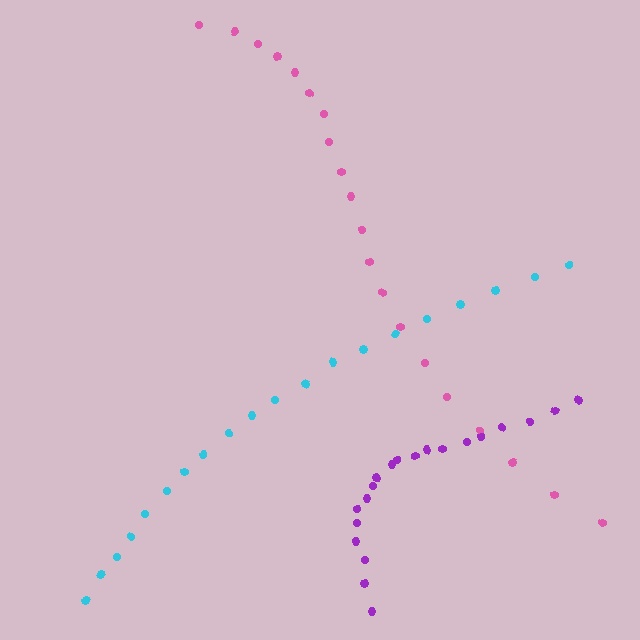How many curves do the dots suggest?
There are 3 distinct paths.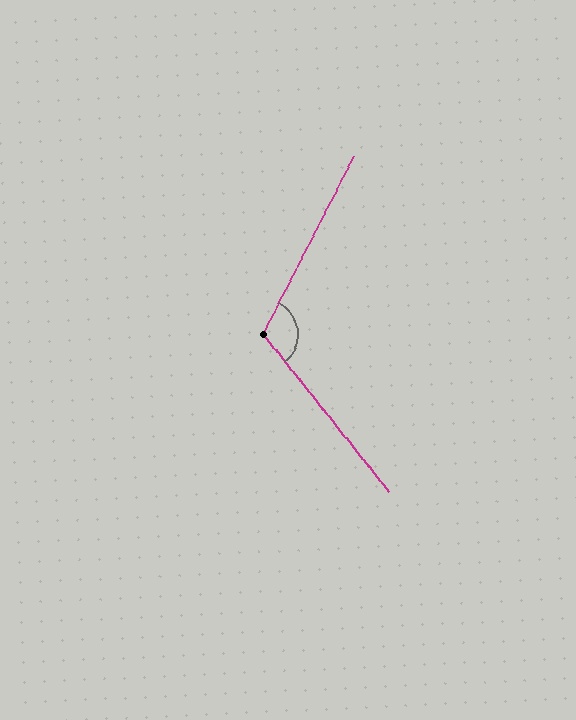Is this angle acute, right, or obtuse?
It is obtuse.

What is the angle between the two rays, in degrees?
Approximately 115 degrees.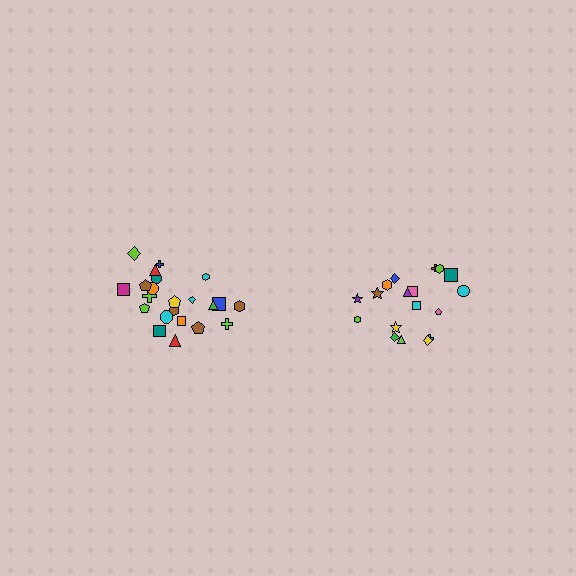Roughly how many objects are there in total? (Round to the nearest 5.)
Roughly 40 objects in total.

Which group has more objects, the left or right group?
The left group.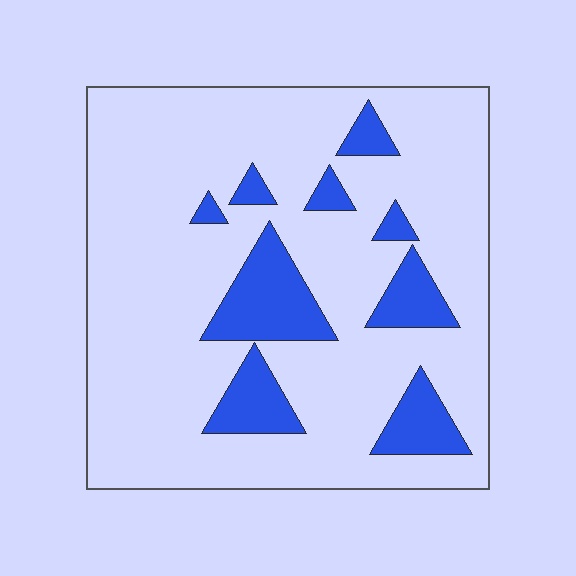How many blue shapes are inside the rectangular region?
9.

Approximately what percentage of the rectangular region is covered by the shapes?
Approximately 15%.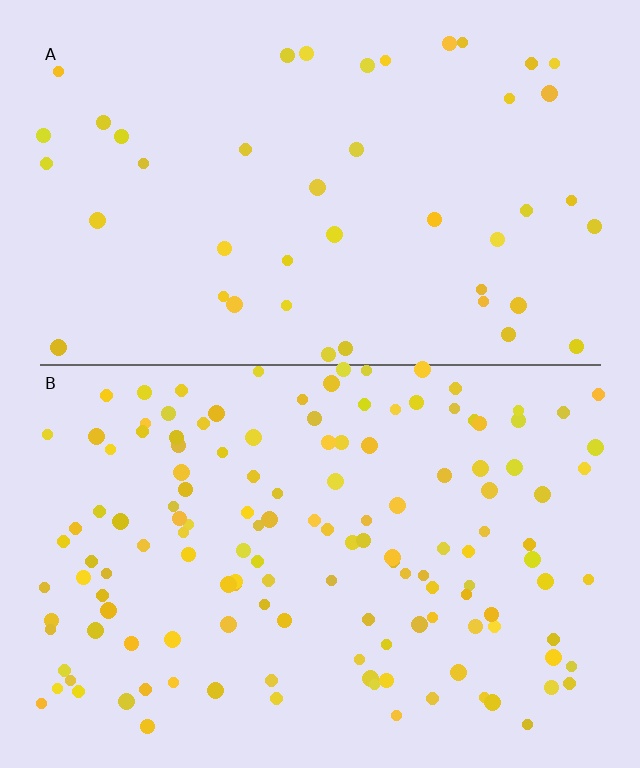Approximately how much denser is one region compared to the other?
Approximately 3.1× — region B over region A.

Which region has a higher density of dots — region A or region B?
B (the bottom).